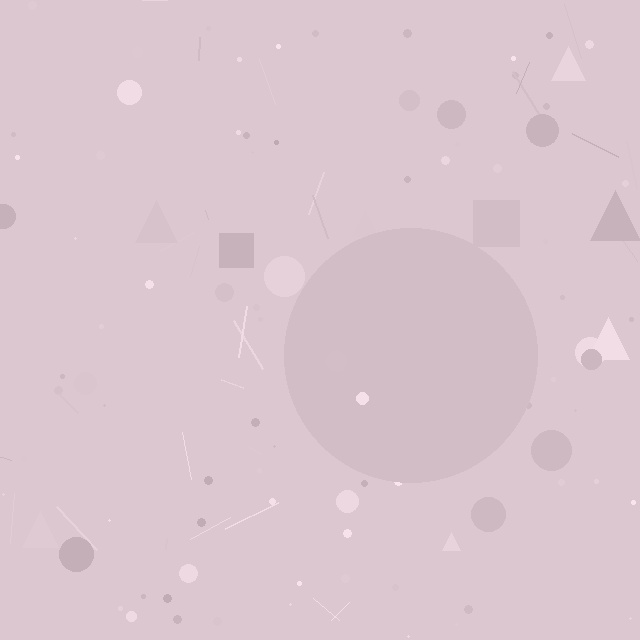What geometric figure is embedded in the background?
A circle is embedded in the background.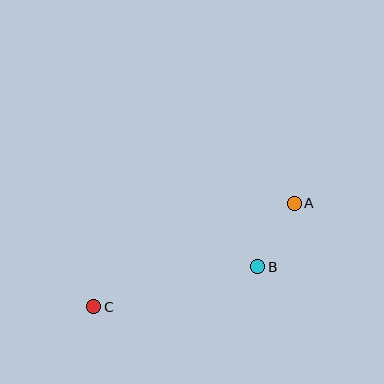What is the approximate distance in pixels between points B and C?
The distance between B and C is approximately 169 pixels.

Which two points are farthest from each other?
Points A and C are farthest from each other.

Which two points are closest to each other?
Points A and B are closest to each other.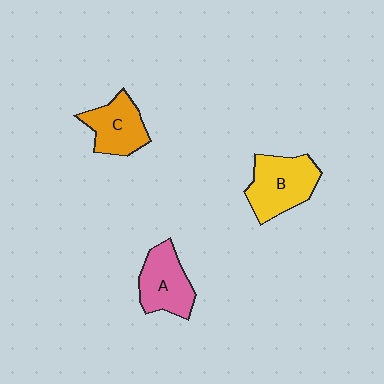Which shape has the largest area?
Shape B (yellow).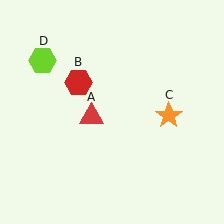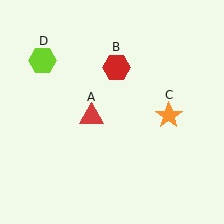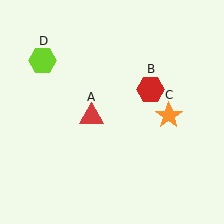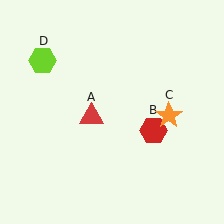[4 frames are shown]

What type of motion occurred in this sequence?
The red hexagon (object B) rotated clockwise around the center of the scene.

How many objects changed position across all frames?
1 object changed position: red hexagon (object B).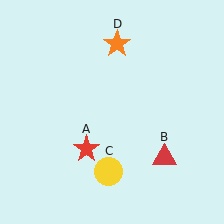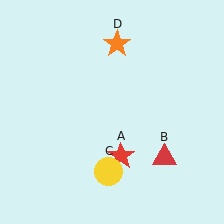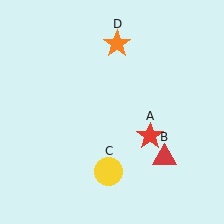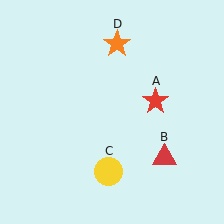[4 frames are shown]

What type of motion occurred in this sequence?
The red star (object A) rotated counterclockwise around the center of the scene.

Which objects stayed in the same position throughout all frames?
Red triangle (object B) and yellow circle (object C) and orange star (object D) remained stationary.